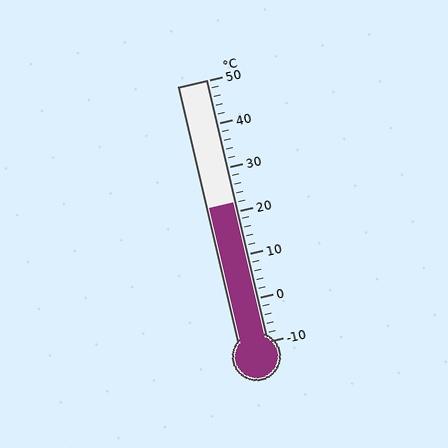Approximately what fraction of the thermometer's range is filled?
The thermometer is filled to approximately 55% of its range.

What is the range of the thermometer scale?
The thermometer scale ranges from -10°C to 50°C.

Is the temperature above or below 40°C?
The temperature is below 40°C.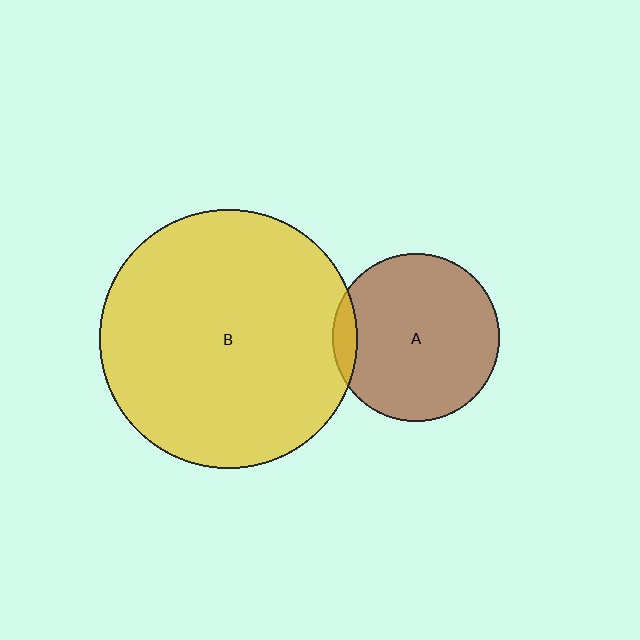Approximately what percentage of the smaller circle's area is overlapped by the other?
Approximately 10%.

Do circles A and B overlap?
Yes.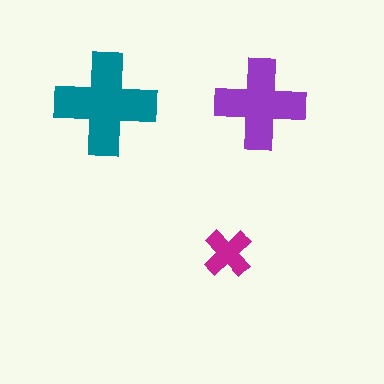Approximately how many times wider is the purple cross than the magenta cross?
About 2 times wider.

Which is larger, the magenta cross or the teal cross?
The teal one.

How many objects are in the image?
There are 3 objects in the image.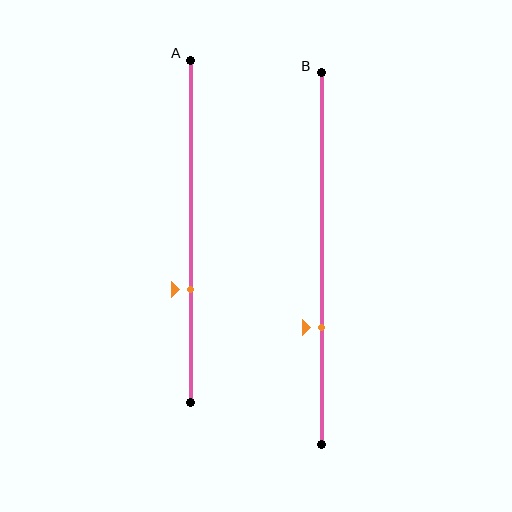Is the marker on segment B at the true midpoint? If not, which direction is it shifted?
No, the marker on segment B is shifted downward by about 19% of the segment length.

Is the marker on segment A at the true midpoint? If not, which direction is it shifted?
No, the marker on segment A is shifted downward by about 17% of the segment length.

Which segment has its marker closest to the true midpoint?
Segment A has its marker closest to the true midpoint.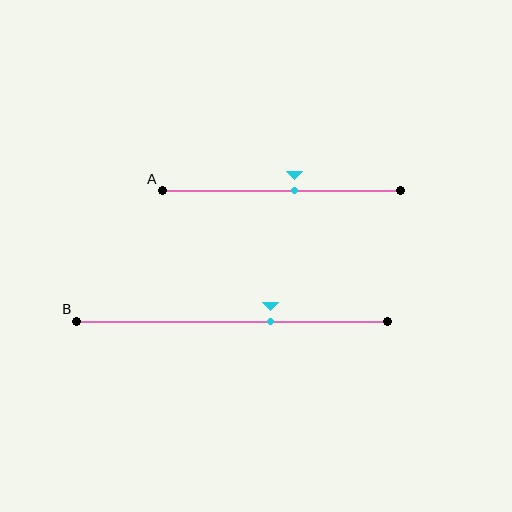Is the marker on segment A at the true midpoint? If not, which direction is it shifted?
No, the marker on segment A is shifted to the right by about 6% of the segment length.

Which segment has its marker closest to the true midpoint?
Segment A has its marker closest to the true midpoint.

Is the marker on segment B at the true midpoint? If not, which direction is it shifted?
No, the marker on segment B is shifted to the right by about 12% of the segment length.